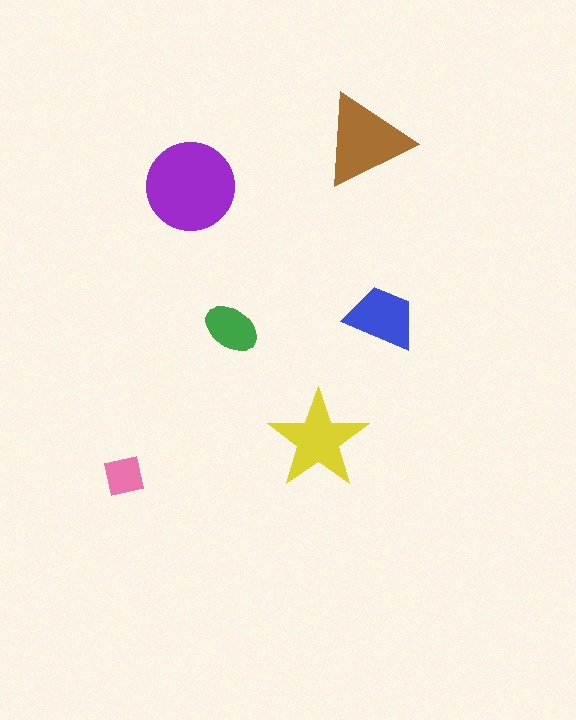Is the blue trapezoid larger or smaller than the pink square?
Larger.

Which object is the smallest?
The pink square.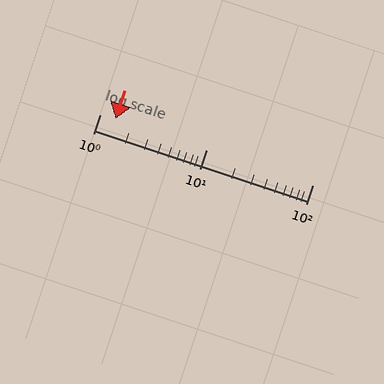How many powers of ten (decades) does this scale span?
The scale spans 2 decades, from 1 to 100.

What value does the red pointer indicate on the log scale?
The pointer indicates approximately 1.4.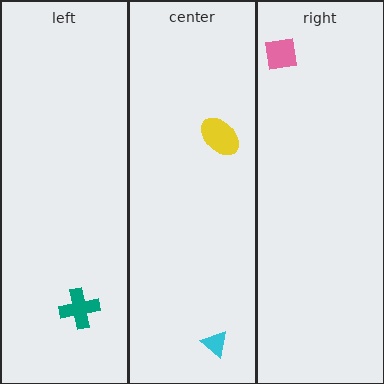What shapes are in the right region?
The pink square.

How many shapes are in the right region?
1.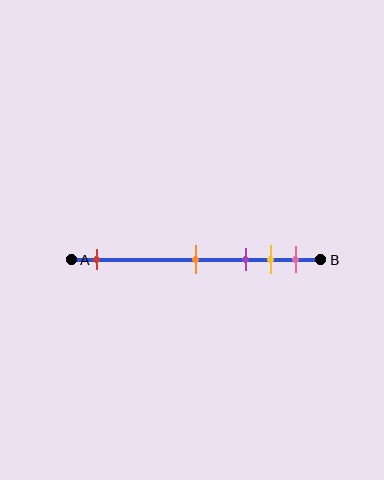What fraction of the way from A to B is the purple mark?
The purple mark is approximately 70% (0.7) of the way from A to B.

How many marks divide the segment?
There are 5 marks dividing the segment.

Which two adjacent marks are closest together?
The yellow and pink marks are the closest adjacent pair.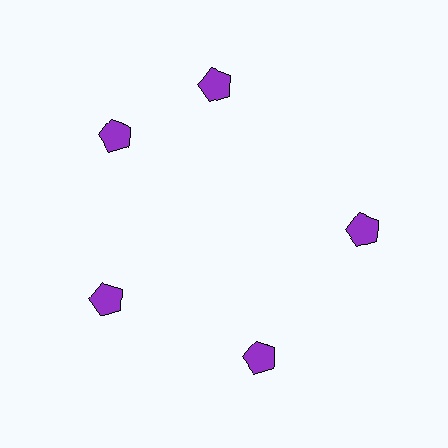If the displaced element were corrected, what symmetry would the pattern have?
It would have 5-fold rotational symmetry — the pattern would map onto itself every 72 degrees.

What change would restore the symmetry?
The symmetry would be restored by rotating it back into even spacing with its neighbors so that all 5 pentagons sit at equal angles and equal distance from the center.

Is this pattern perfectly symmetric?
No. The 5 purple pentagons are arranged in a ring, but one element near the 1 o'clock position is rotated out of alignment along the ring, breaking the 5-fold rotational symmetry.